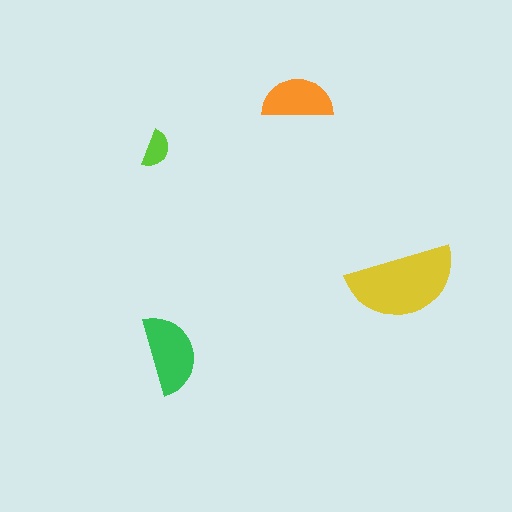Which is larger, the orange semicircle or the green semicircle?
The green one.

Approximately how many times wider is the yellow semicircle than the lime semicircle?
About 3 times wider.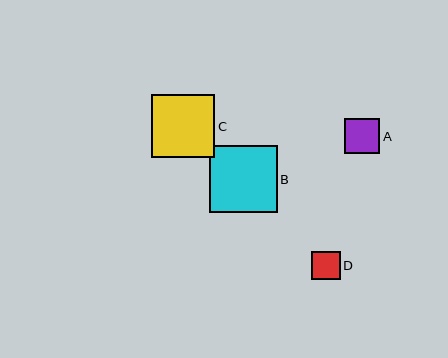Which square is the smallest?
Square D is the smallest with a size of approximately 29 pixels.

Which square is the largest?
Square B is the largest with a size of approximately 67 pixels.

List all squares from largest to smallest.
From largest to smallest: B, C, A, D.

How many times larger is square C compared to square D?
Square C is approximately 2.2 times the size of square D.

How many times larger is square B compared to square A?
Square B is approximately 1.9 times the size of square A.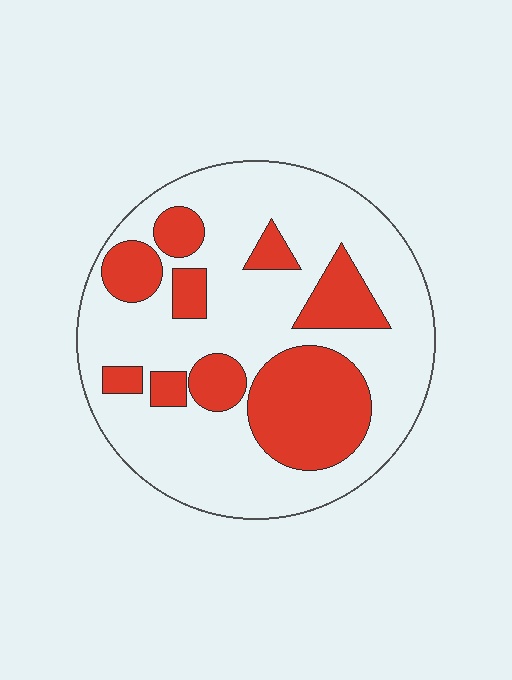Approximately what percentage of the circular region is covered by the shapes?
Approximately 30%.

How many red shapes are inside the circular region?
9.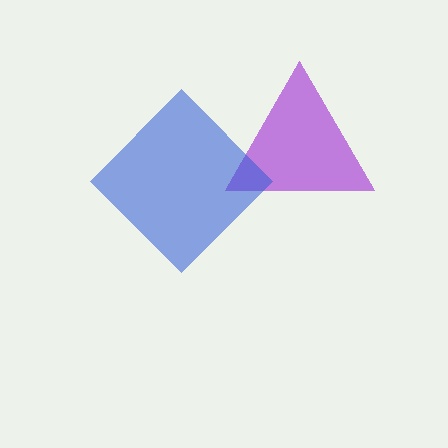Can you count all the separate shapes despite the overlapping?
Yes, there are 2 separate shapes.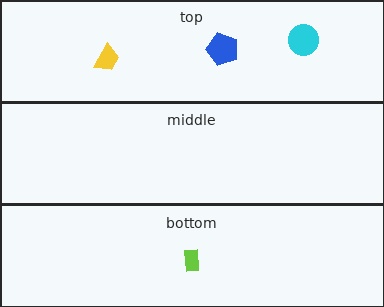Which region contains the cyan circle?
The top region.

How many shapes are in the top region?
3.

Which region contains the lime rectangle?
The bottom region.